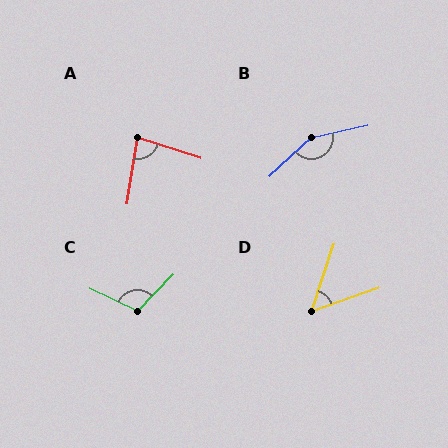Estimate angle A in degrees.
Approximately 81 degrees.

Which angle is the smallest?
D, at approximately 52 degrees.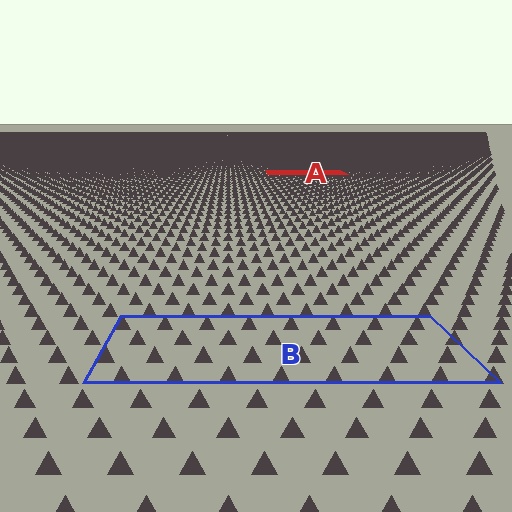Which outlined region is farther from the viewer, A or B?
Region A is farther from the viewer — the texture elements inside it appear smaller and more densely packed.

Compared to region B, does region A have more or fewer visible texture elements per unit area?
Region A has more texture elements per unit area — they are packed more densely because it is farther away.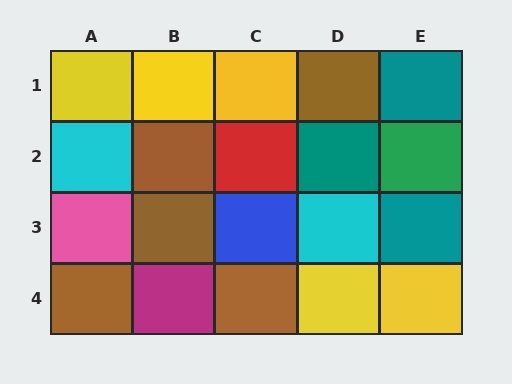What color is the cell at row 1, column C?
Yellow.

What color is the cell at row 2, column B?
Brown.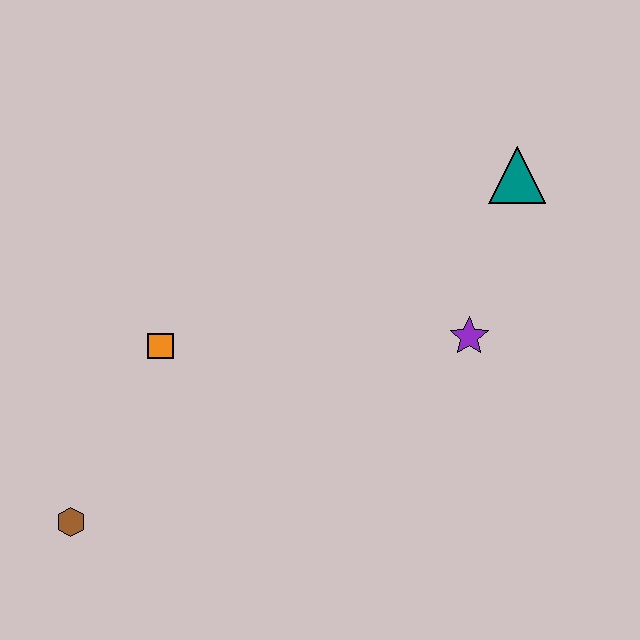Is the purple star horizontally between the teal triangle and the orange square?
Yes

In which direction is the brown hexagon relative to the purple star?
The brown hexagon is to the left of the purple star.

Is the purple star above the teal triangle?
No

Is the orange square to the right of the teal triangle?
No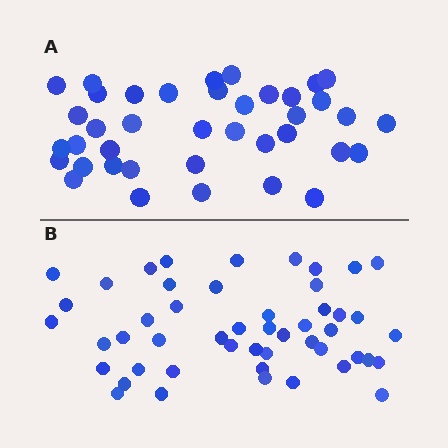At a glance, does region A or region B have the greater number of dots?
Region B (the bottom region) has more dots.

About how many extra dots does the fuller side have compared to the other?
Region B has roughly 10 or so more dots than region A.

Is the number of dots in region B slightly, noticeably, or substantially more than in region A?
Region B has noticeably more, but not dramatically so. The ratio is roughly 1.3 to 1.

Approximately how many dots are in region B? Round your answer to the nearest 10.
About 50 dots. (The exact count is 49, which rounds to 50.)